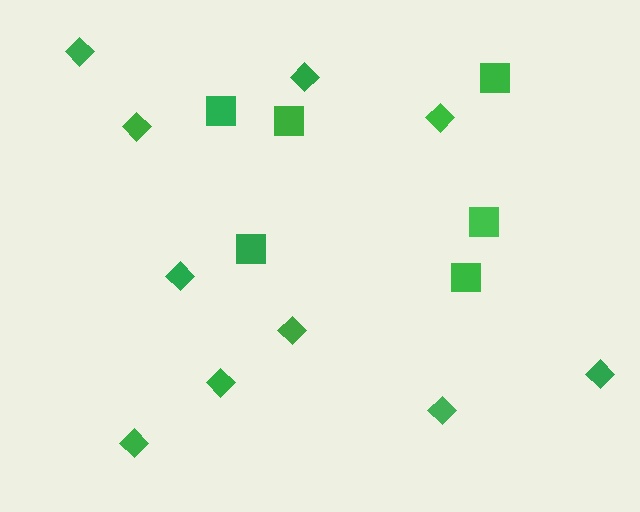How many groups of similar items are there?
There are 2 groups: one group of squares (6) and one group of diamonds (10).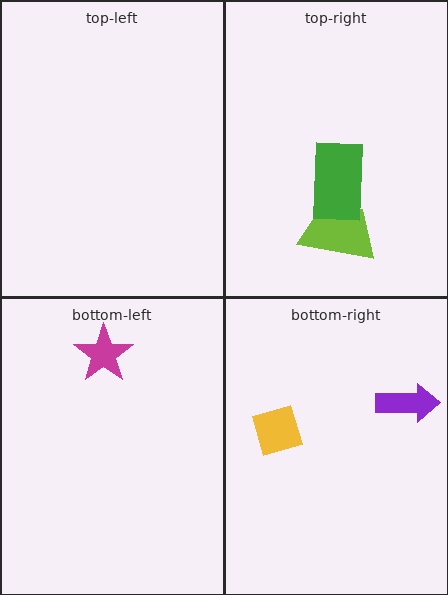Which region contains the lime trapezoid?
The top-right region.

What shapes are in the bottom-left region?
The magenta star.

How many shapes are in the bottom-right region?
2.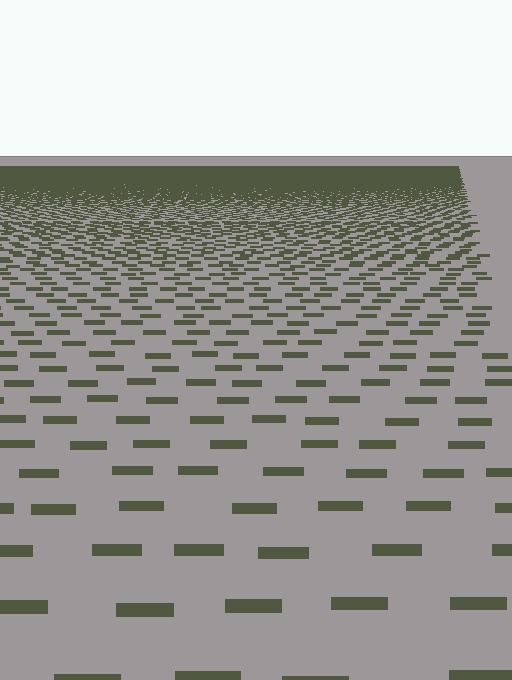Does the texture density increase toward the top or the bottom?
Density increases toward the top.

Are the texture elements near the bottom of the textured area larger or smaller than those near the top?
Larger. Near the bottom, elements are closer to the viewer and appear at a bigger on-screen size.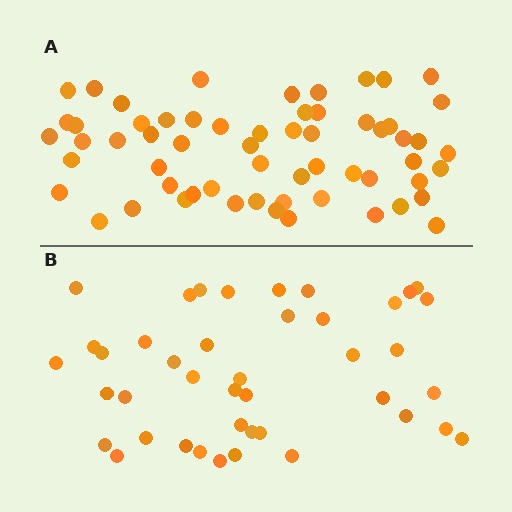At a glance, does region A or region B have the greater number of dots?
Region A (the top region) has more dots.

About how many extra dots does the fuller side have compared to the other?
Region A has approximately 20 more dots than region B.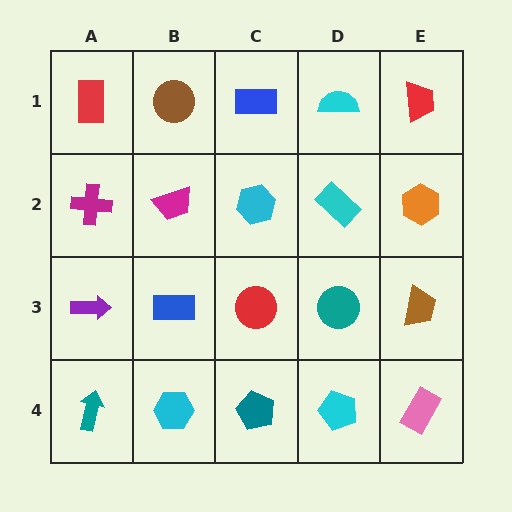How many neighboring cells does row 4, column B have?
3.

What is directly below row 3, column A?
A teal arrow.